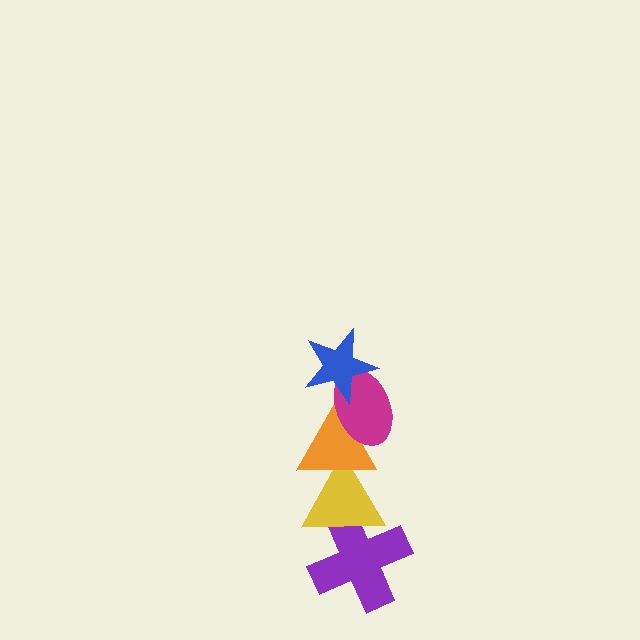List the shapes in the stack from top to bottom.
From top to bottom: the blue star, the magenta ellipse, the orange triangle, the yellow triangle, the purple cross.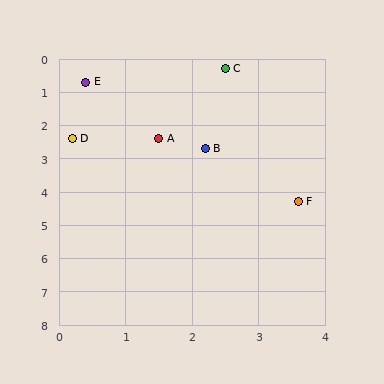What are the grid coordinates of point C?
Point C is at approximately (2.5, 0.3).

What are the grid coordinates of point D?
Point D is at approximately (0.2, 2.4).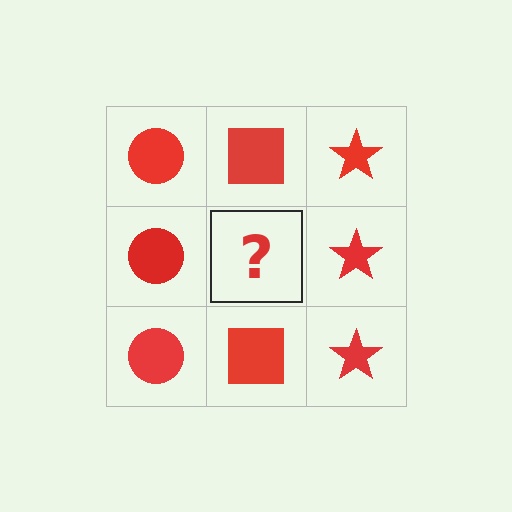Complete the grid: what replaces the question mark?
The question mark should be replaced with a red square.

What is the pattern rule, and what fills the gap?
The rule is that each column has a consistent shape. The gap should be filled with a red square.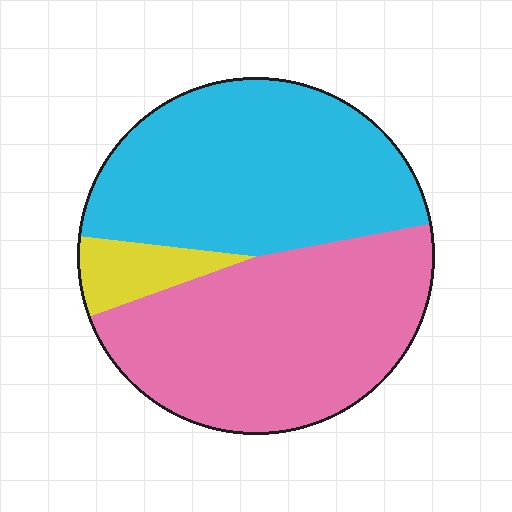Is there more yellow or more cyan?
Cyan.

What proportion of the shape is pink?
Pink takes up about one half (1/2) of the shape.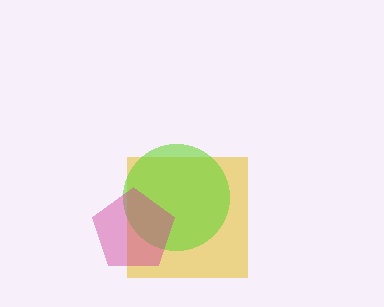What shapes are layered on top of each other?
The layered shapes are: a yellow square, a lime circle, a magenta pentagon.